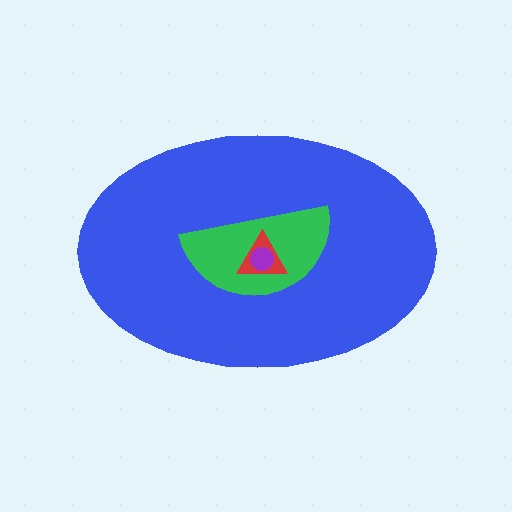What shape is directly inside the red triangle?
The purple circle.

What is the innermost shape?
The purple circle.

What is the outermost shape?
The blue ellipse.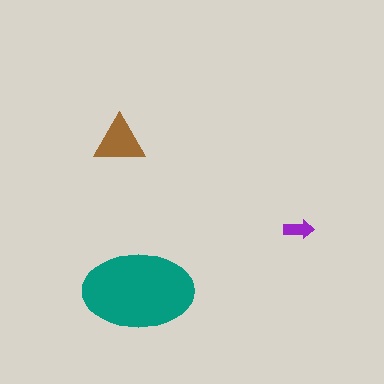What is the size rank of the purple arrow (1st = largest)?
3rd.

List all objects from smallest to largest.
The purple arrow, the brown triangle, the teal ellipse.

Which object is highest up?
The brown triangle is topmost.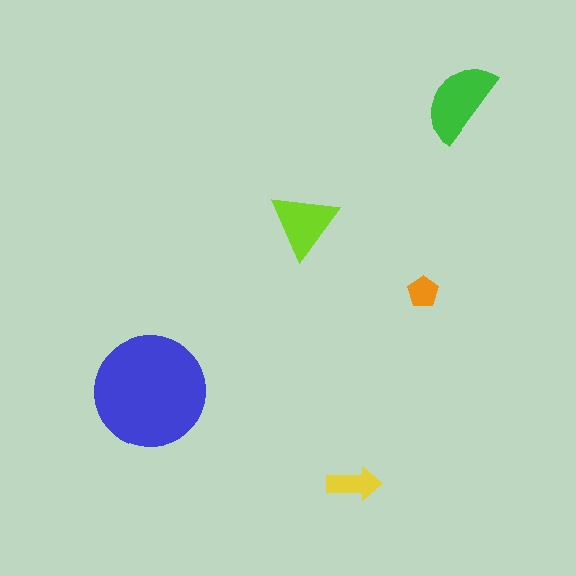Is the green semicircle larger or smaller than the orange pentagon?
Larger.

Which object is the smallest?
The orange pentagon.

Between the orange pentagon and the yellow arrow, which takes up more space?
The yellow arrow.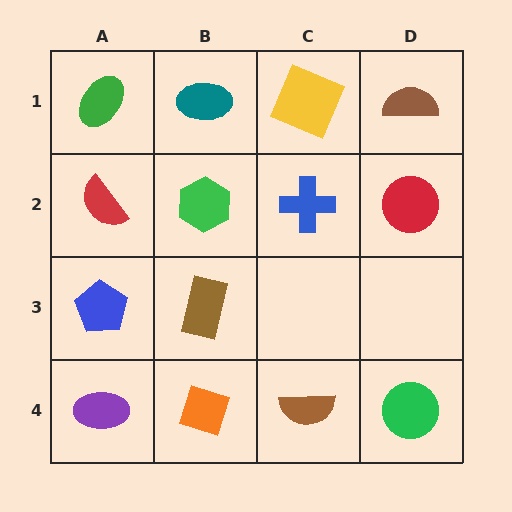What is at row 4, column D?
A green circle.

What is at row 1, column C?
A yellow square.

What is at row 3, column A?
A blue pentagon.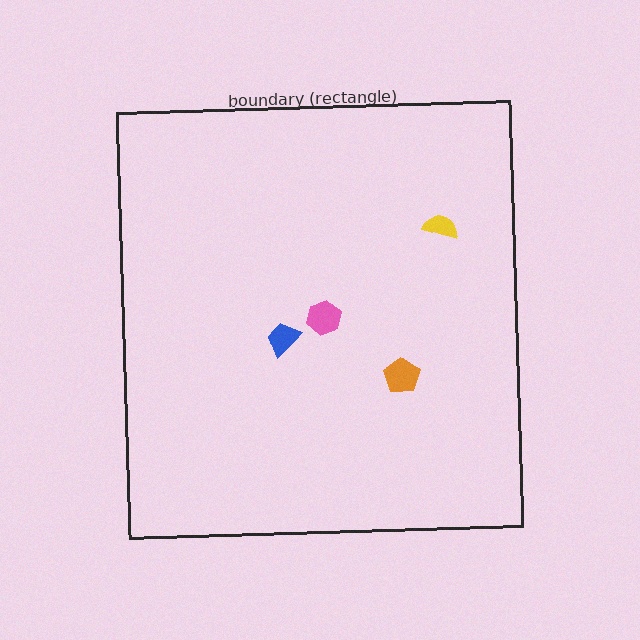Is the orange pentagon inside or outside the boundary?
Inside.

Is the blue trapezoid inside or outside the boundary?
Inside.